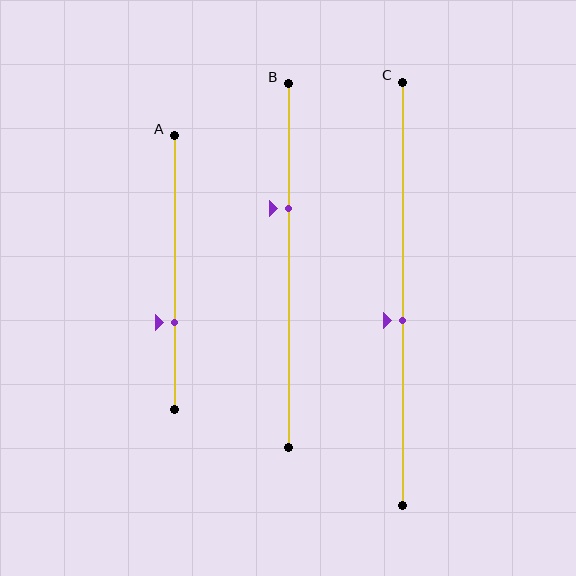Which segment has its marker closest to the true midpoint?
Segment C has its marker closest to the true midpoint.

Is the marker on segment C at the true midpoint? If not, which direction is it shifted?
No, the marker on segment C is shifted downward by about 6% of the segment length.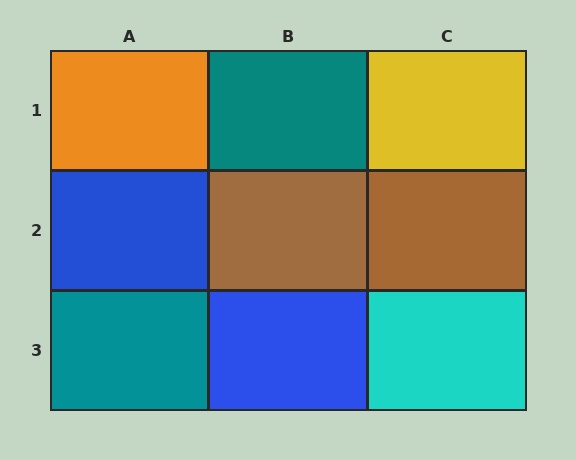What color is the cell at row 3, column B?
Blue.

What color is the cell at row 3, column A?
Teal.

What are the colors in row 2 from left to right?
Blue, brown, brown.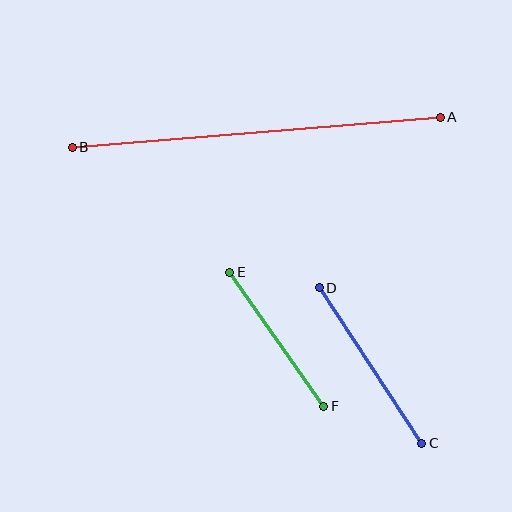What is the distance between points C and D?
The distance is approximately 186 pixels.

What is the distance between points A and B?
The distance is approximately 369 pixels.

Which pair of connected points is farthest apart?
Points A and B are farthest apart.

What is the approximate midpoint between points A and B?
The midpoint is at approximately (256, 132) pixels.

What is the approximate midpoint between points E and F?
The midpoint is at approximately (277, 339) pixels.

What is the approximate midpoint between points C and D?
The midpoint is at approximately (370, 365) pixels.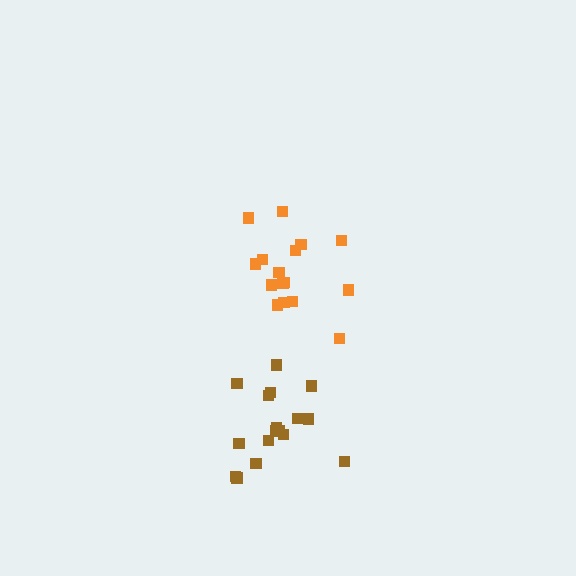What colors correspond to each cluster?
The clusters are colored: orange, brown.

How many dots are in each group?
Group 1: 16 dots, Group 2: 17 dots (33 total).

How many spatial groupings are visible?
There are 2 spatial groupings.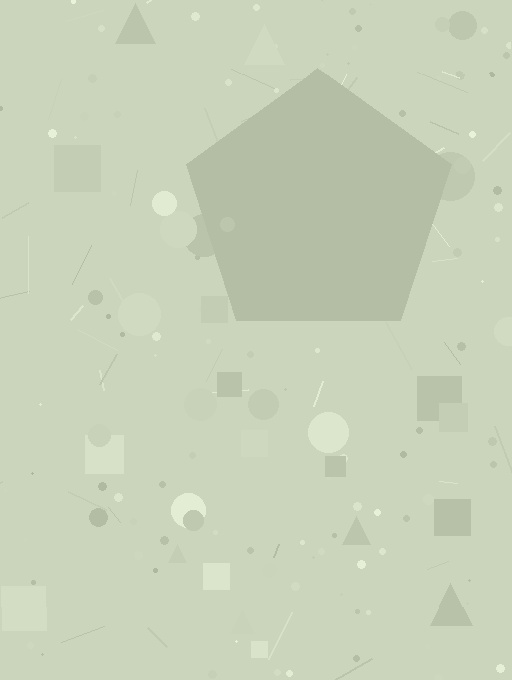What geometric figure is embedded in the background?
A pentagon is embedded in the background.